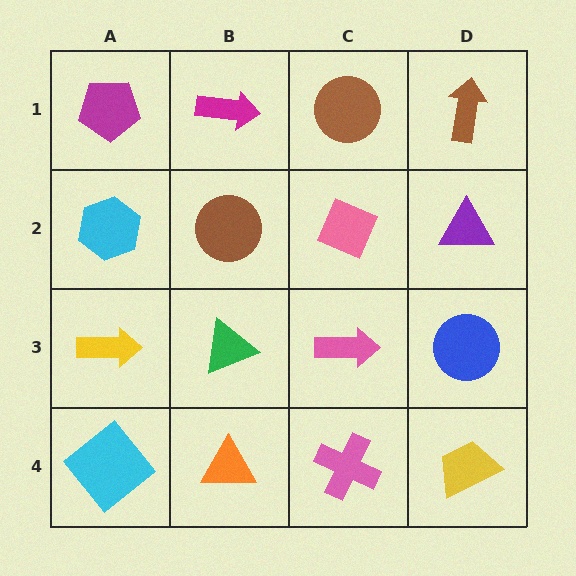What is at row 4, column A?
A cyan diamond.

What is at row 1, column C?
A brown circle.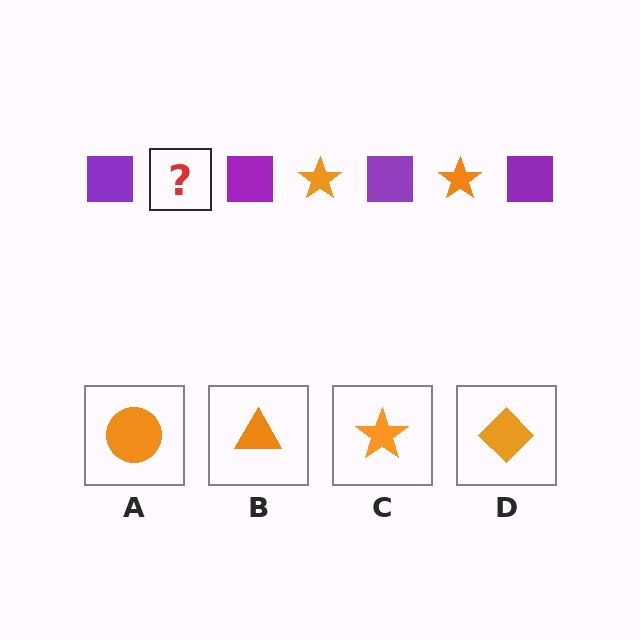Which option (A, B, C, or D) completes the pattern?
C.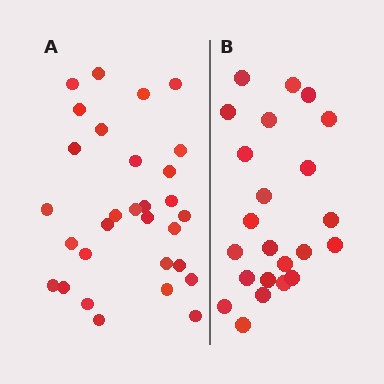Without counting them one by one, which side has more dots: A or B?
Region A (the left region) has more dots.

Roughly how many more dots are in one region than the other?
Region A has roughly 8 or so more dots than region B.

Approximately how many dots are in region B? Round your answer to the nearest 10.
About 20 dots. (The exact count is 23, which rounds to 20.)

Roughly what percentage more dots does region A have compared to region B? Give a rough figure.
About 30% more.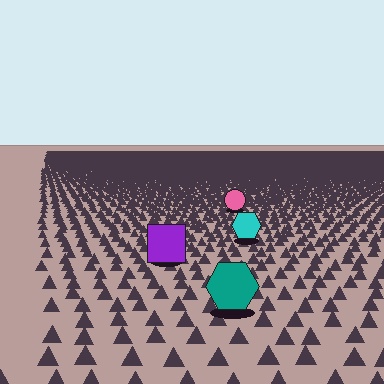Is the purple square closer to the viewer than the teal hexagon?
No. The teal hexagon is closer — you can tell from the texture gradient: the ground texture is coarser near it.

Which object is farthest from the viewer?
The pink circle is farthest from the viewer. It appears smaller and the ground texture around it is denser.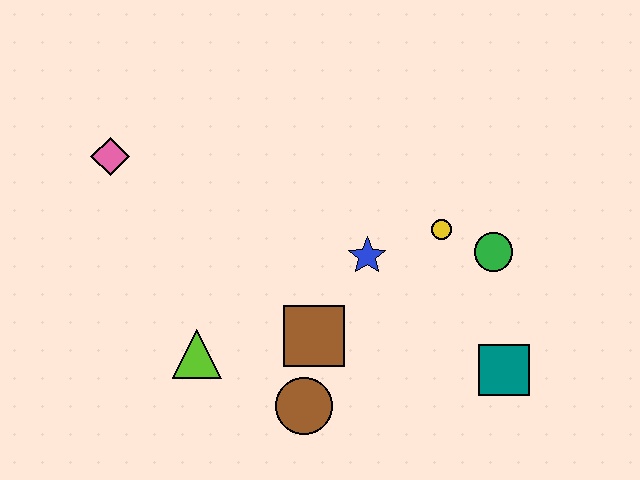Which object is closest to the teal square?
The green circle is closest to the teal square.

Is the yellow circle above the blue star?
Yes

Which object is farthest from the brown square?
The pink diamond is farthest from the brown square.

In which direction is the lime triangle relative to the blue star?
The lime triangle is to the left of the blue star.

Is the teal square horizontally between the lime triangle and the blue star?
No